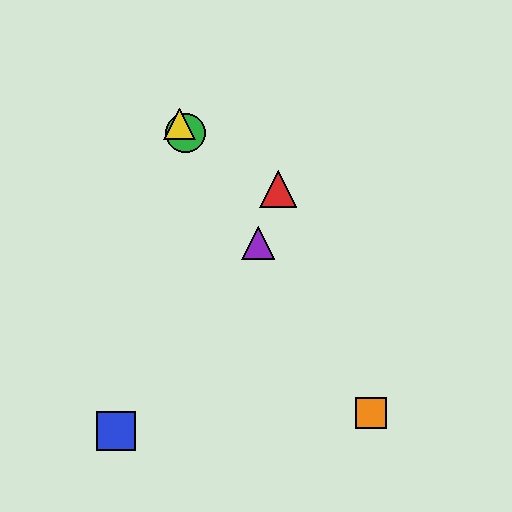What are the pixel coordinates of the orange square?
The orange square is at (371, 413).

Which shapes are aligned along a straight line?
The green circle, the yellow triangle, the purple triangle, the orange square are aligned along a straight line.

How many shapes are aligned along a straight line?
4 shapes (the green circle, the yellow triangle, the purple triangle, the orange square) are aligned along a straight line.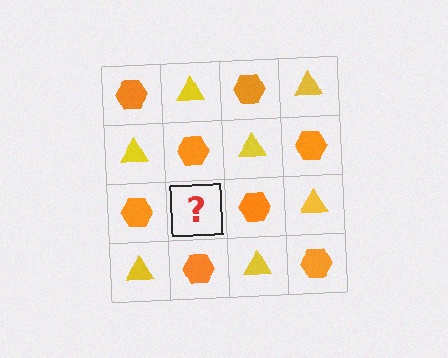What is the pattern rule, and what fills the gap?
The rule is that it alternates orange hexagon and yellow triangle in a checkerboard pattern. The gap should be filled with a yellow triangle.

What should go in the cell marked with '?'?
The missing cell should contain a yellow triangle.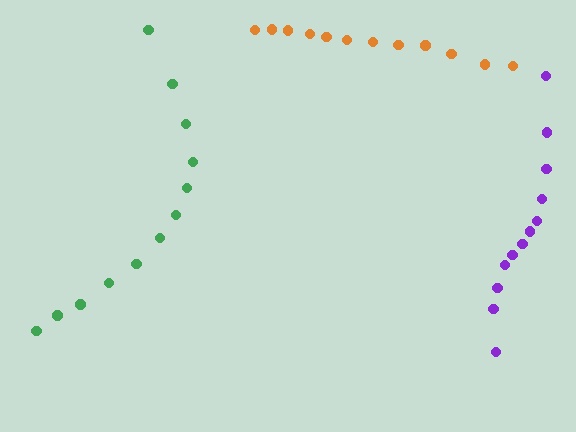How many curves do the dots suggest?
There are 3 distinct paths.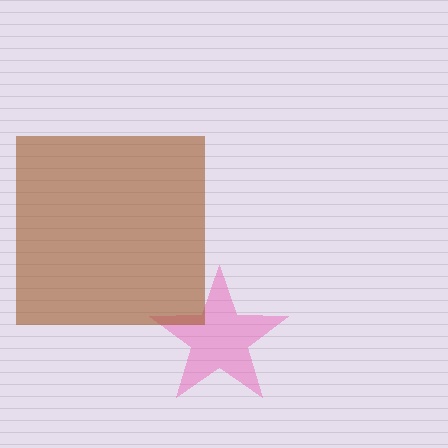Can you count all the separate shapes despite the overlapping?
Yes, there are 2 separate shapes.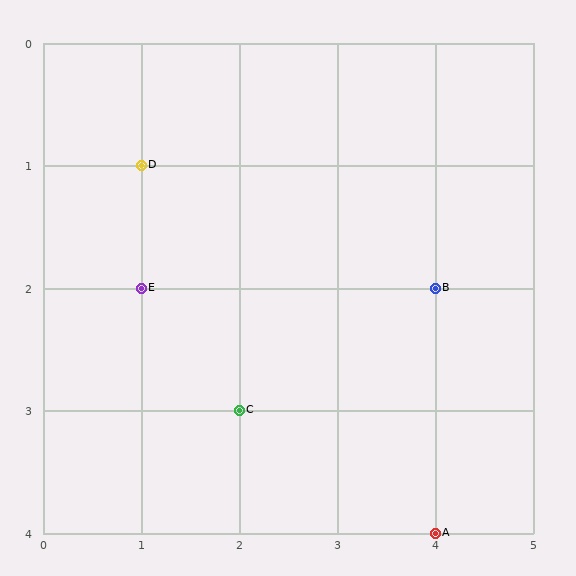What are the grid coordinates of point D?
Point D is at grid coordinates (1, 1).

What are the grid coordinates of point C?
Point C is at grid coordinates (2, 3).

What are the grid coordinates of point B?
Point B is at grid coordinates (4, 2).